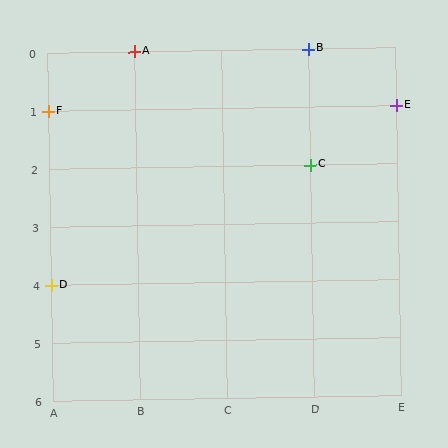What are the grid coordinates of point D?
Point D is at grid coordinates (A, 4).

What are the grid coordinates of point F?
Point F is at grid coordinates (A, 1).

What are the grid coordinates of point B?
Point B is at grid coordinates (D, 0).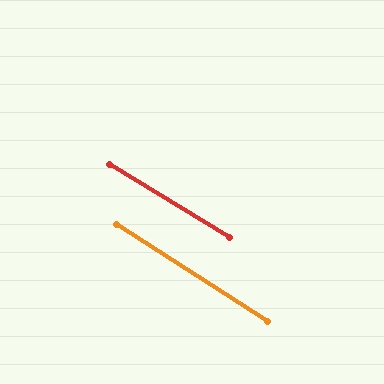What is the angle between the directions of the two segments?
Approximately 1 degree.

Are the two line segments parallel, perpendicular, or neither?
Parallel — their directions differ by only 1.0°.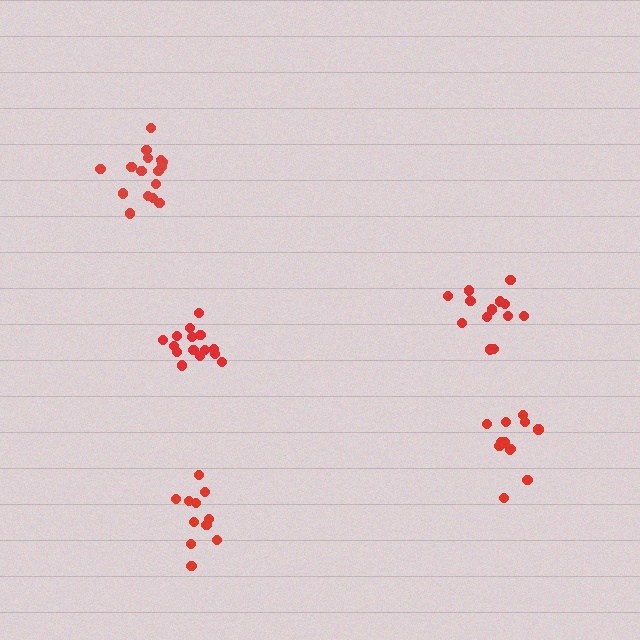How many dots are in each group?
Group 1: 12 dots, Group 2: 13 dots, Group 3: 11 dots, Group 4: 15 dots, Group 5: 16 dots (67 total).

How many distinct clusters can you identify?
There are 5 distinct clusters.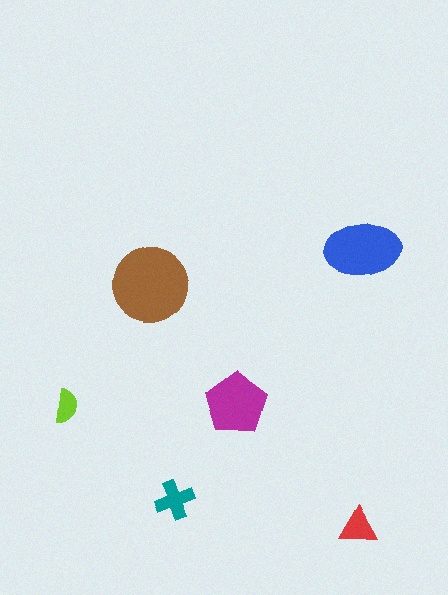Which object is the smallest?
The lime semicircle.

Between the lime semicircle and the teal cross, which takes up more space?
The teal cross.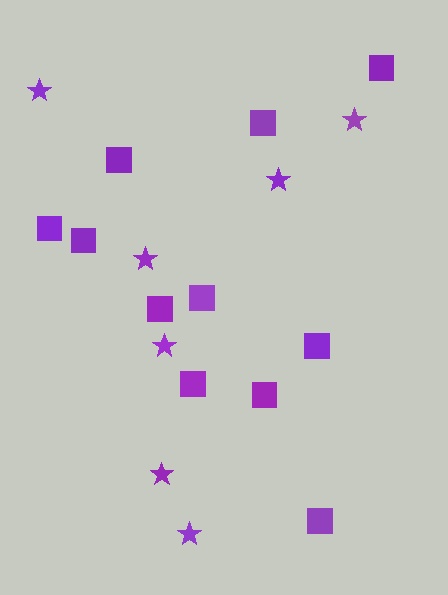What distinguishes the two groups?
There are 2 groups: one group of squares (11) and one group of stars (7).